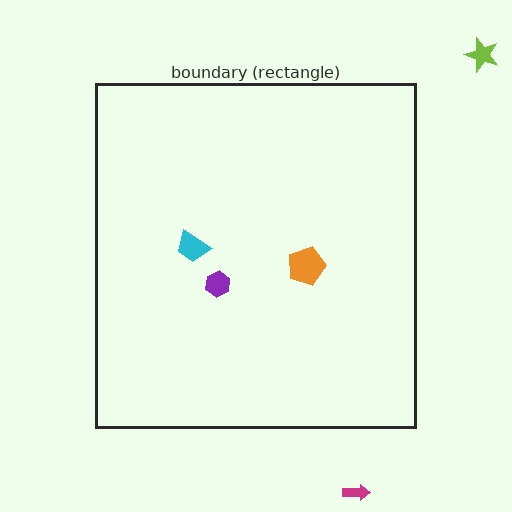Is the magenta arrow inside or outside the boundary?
Outside.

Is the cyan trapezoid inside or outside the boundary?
Inside.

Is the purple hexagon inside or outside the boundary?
Inside.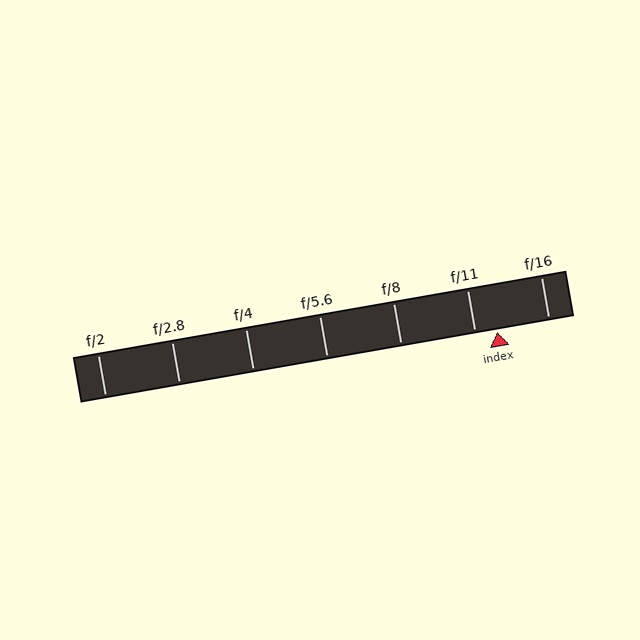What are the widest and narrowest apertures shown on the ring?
The widest aperture shown is f/2 and the narrowest is f/16.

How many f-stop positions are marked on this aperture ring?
There are 7 f-stop positions marked.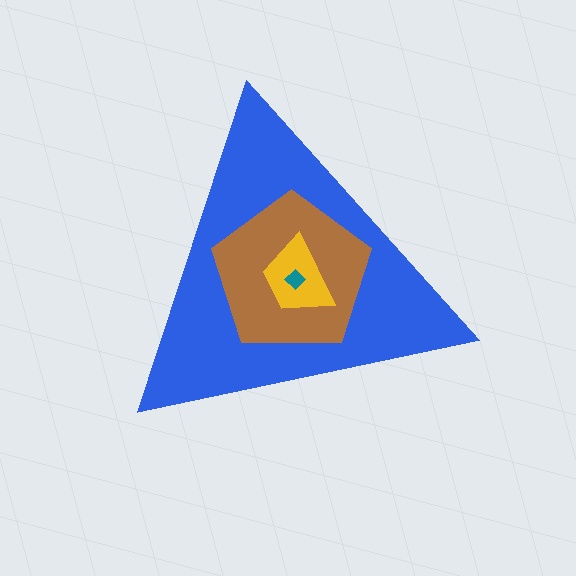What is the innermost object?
The teal diamond.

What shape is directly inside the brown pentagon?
The yellow trapezoid.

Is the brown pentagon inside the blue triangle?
Yes.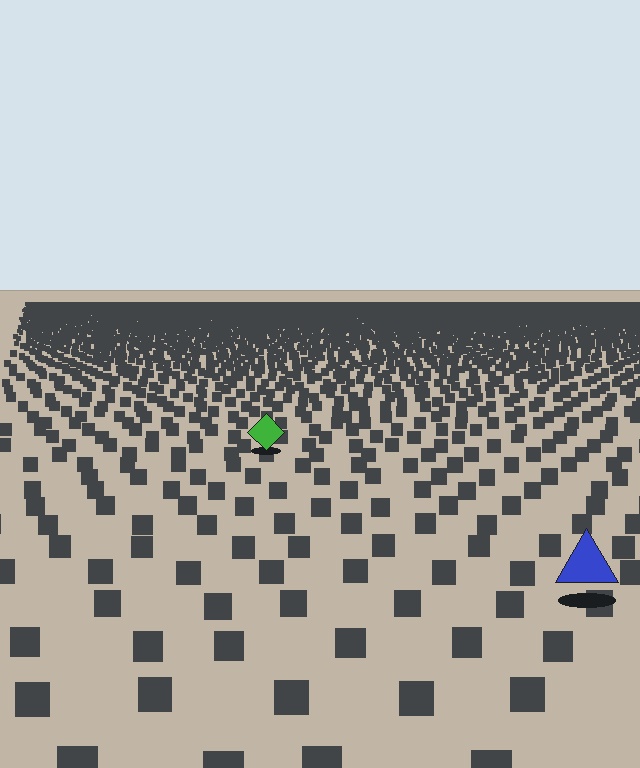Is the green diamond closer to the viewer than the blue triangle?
No. The blue triangle is closer — you can tell from the texture gradient: the ground texture is coarser near it.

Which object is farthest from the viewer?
The green diamond is farthest from the viewer. It appears smaller and the ground texture around it is denser.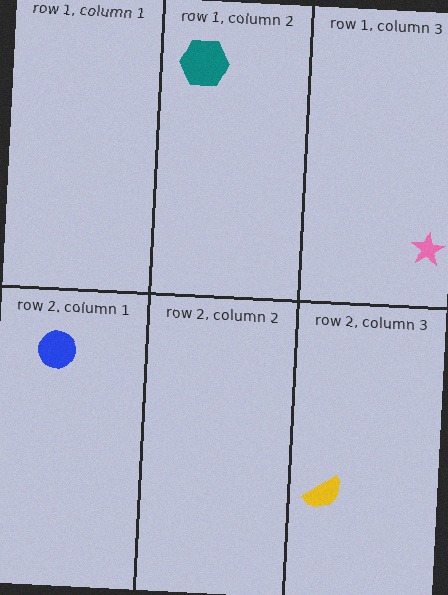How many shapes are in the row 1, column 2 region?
1.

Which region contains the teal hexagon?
The row 1, column 2 region.